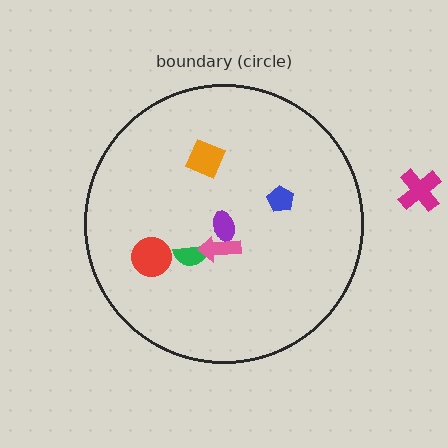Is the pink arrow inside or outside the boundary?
Inside.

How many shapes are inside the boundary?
6 inside, 1 outside.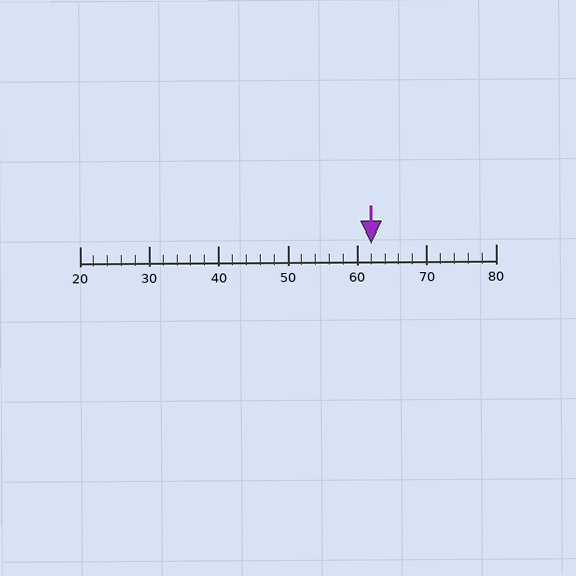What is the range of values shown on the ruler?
The ruler shows values from 20 to 80.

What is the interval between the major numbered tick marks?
The major tick marks are spaced 10 units apart.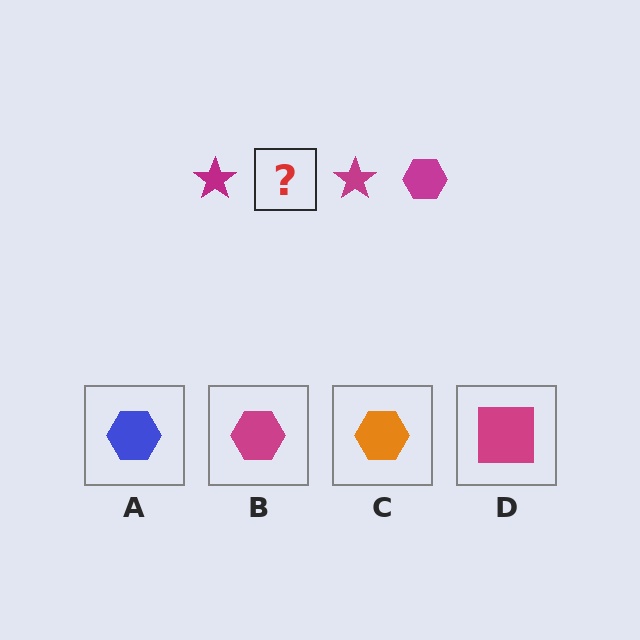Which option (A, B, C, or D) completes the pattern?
B.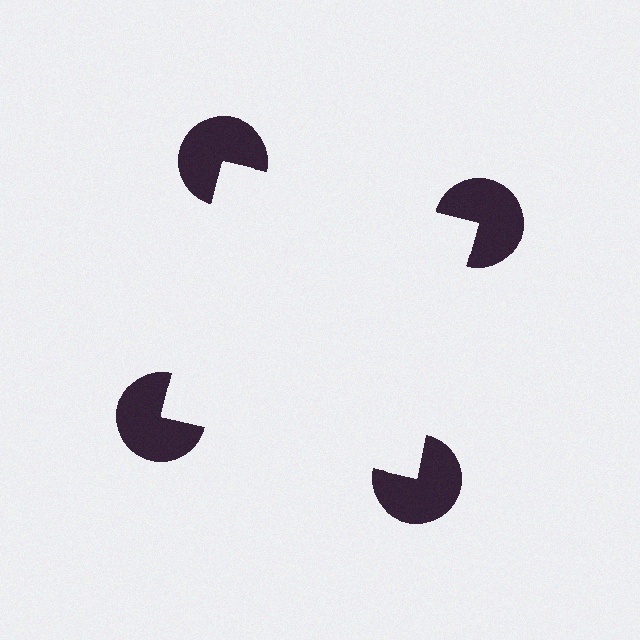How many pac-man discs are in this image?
There are 4 — one at each vertex of the illusory square.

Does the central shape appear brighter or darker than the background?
It typically appears slightly brighter than the background, even though no actual brightness change is drawn.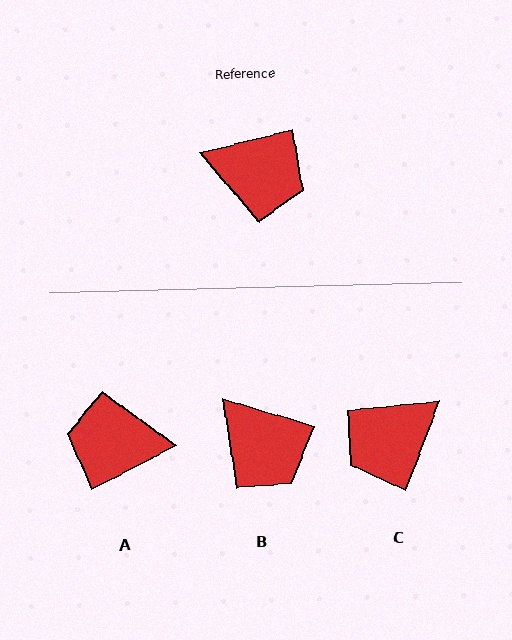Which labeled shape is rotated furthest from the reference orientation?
A, about 167 degrees away.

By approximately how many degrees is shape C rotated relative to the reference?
Approximately 124 degrees clockwise.